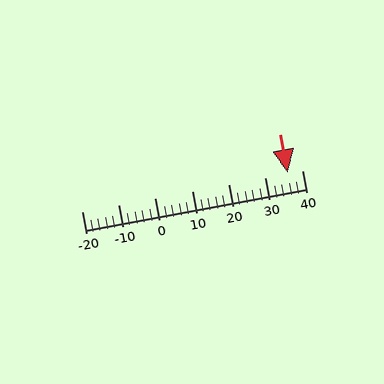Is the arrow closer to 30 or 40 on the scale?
The arrow is closer to 40.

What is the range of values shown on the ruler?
The ruler shows values from -20 to 40.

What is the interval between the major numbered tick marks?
The major tick marks are spaced 10 units apart.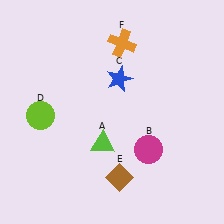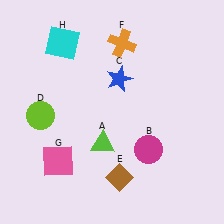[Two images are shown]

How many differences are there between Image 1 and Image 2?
There are 2 differences between the two images.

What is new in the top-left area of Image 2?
A cyan square (H) was added in the top-left area of Image 2.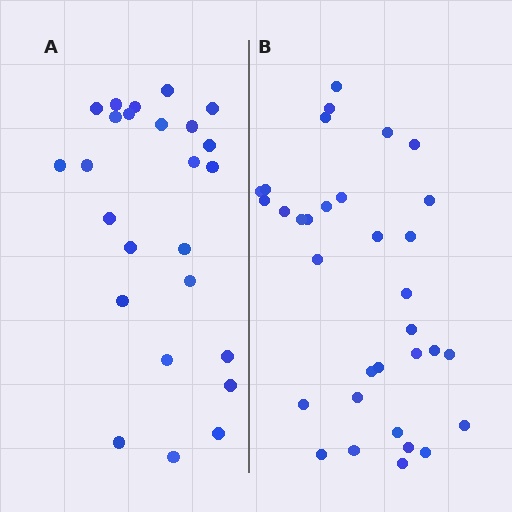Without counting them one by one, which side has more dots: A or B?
Region B (the right region) has more dots.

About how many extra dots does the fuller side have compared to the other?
Region B has roughly 8 or so more dots than region A.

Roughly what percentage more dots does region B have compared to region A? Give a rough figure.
About 30% more.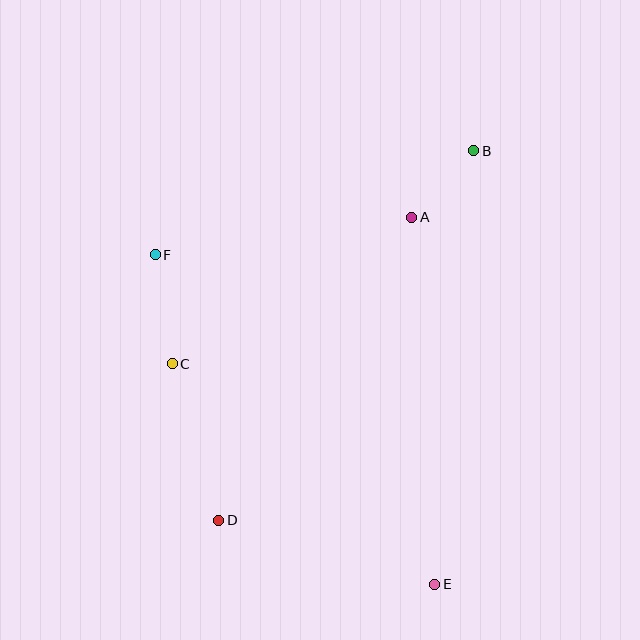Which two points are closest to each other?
Points A and B are closest to each other.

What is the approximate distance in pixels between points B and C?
The distance between B and C is approximately 369 pixels.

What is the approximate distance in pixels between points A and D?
The distance between A and D is approximately 359 pixels.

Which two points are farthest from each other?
Points B and D are farthest from each other.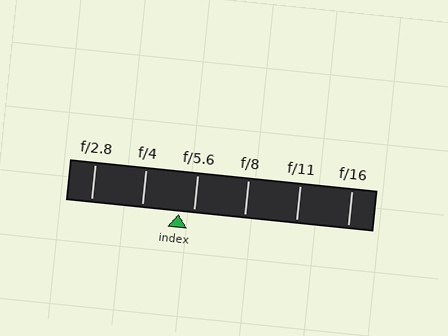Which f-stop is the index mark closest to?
The index mark is closest to f/5.6.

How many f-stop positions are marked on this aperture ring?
There are 6 f-stop positions marked.